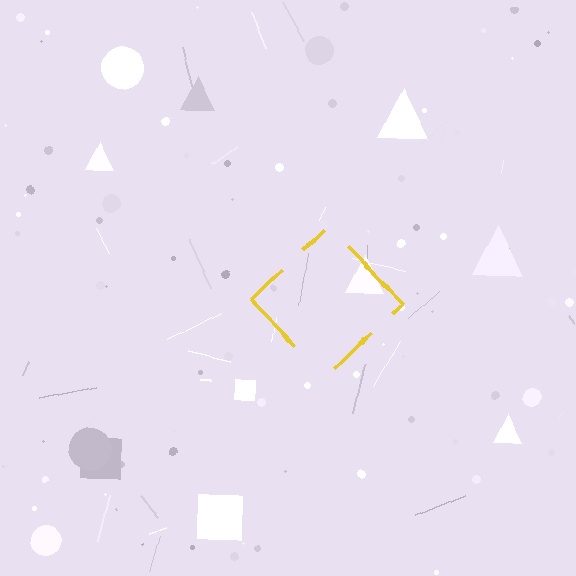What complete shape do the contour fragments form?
The contour fragments form a diamond.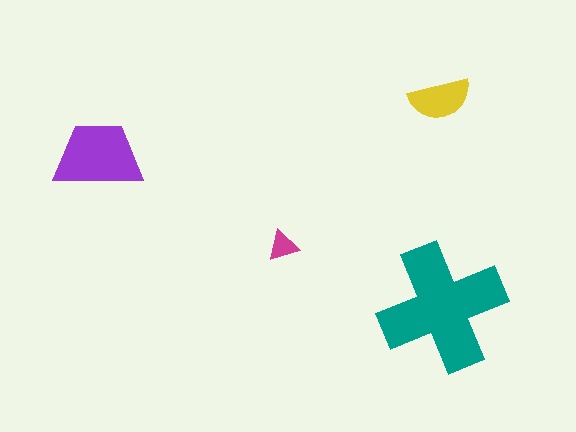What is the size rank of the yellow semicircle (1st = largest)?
3rd.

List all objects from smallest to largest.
The magenta triangle, the yellow semicircle, the purple trapezoid, the teal cross.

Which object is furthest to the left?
The purple trapezoid is leftmost.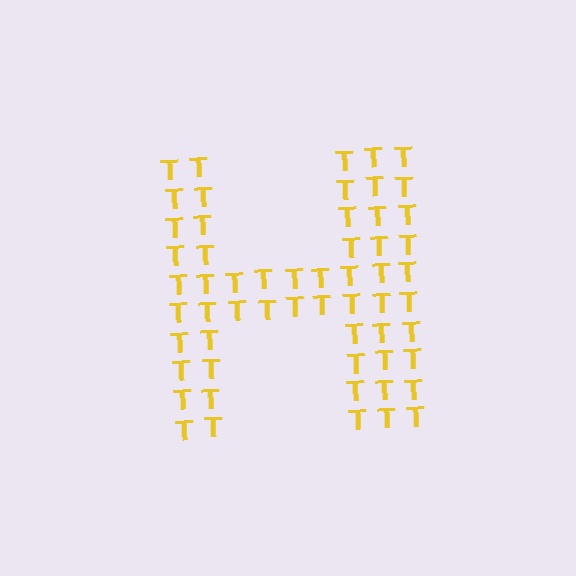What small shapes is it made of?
It is made of small letter T's.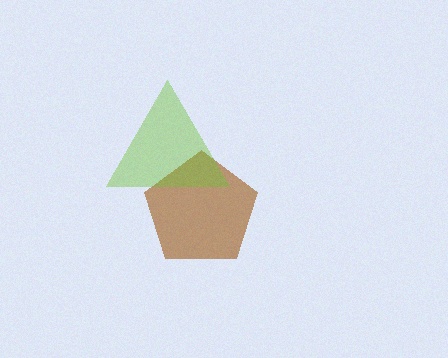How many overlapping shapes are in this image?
There are 2 overlapping shapes in the image.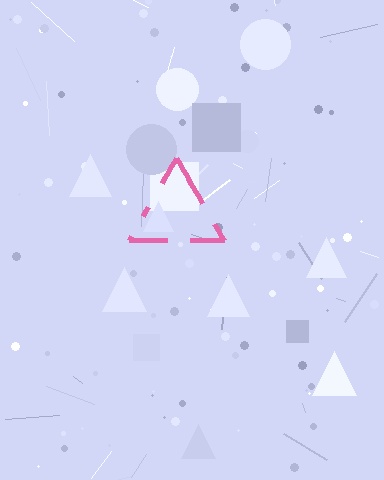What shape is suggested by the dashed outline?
The dashed outline suggests a triangle.